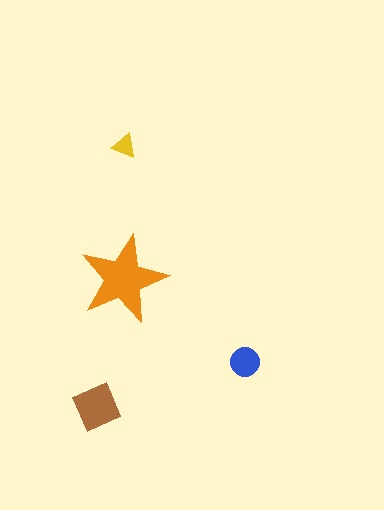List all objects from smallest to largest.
The yellow triangle, the blue circle, the brown square, the orange star.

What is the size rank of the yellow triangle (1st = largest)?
4th.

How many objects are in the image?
There are 4 objects in the image.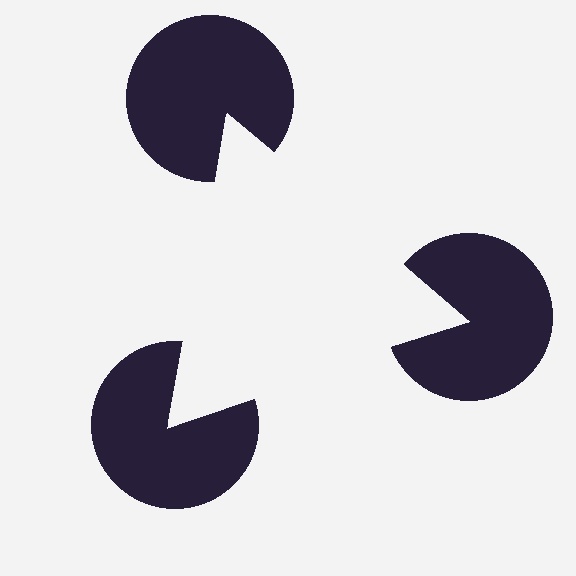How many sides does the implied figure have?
3 sides.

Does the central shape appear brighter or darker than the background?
It typically appears slightly brighter than the background, even though no actual brightness change is drawn.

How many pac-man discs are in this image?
There are 3 — one at each vertex of the illusory triangle.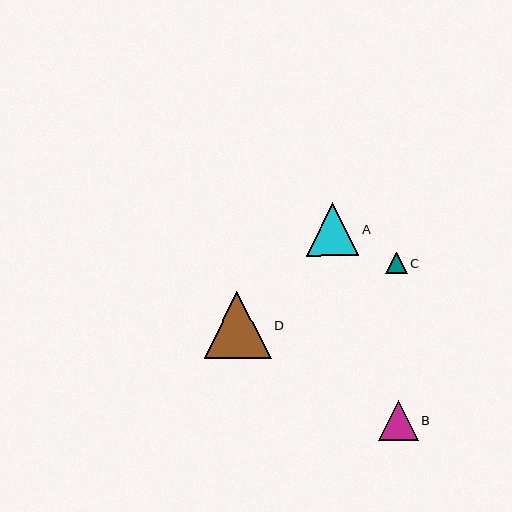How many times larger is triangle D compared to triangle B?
Triangle D is approximately 1.7 times the size of triangle B.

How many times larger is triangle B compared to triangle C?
Triangle B is approximately 1.9 times the size of triangle C.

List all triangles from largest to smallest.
From largest to smallest: D, A, B, C.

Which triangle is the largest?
Triangle D is the largest with a size of approximately 67 pixels.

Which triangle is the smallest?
Triangle C is the smallest with a size of approximately 21 pixels.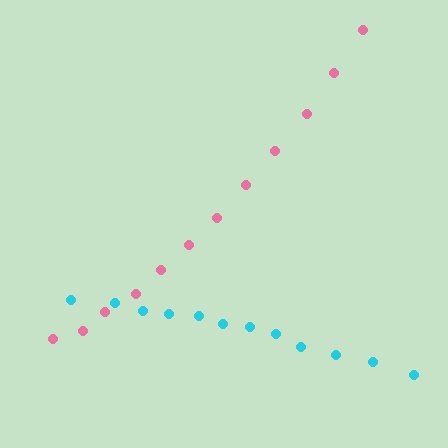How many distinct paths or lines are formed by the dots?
There are 2 distinct paths.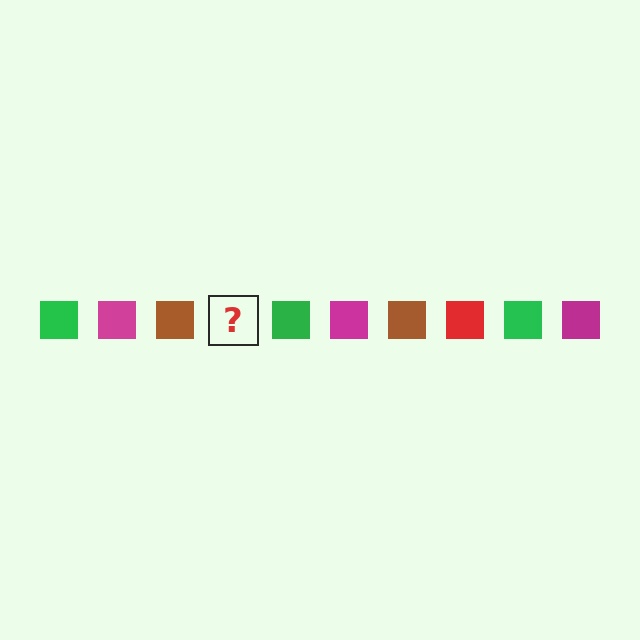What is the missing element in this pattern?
The missing element is a red square.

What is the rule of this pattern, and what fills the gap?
The rule is that the pattern cycles through green, magenta, brown, red squares. The gap should be filled with a red square.